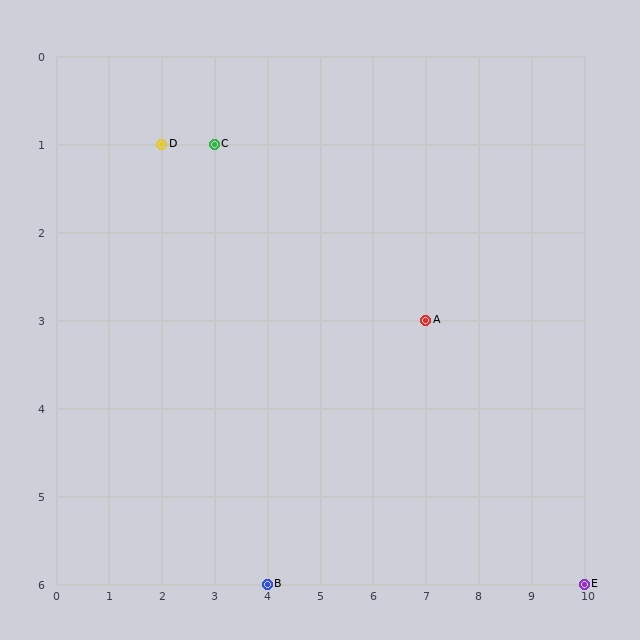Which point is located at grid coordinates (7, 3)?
Point A is at (7, 3).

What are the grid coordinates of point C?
Point C is at grid coordinates (3, 1).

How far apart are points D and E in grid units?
Points D and E are 8 columns and 5 rows apart (about 9.4 grid units diagonally).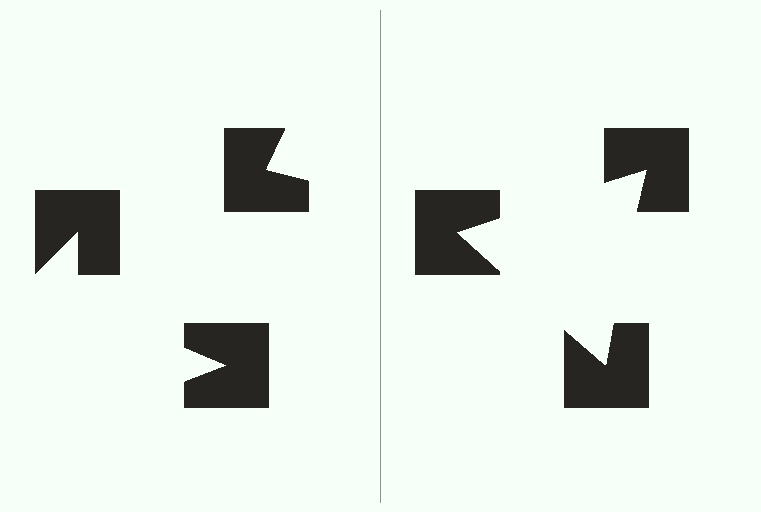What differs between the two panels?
The notched squares are positioned identically on both sides; only the wedge orientations differ. On the right they align to a triangle; on the left they are misaligned.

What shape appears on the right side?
An illusory triangle.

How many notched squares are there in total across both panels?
6 — 3 on each side.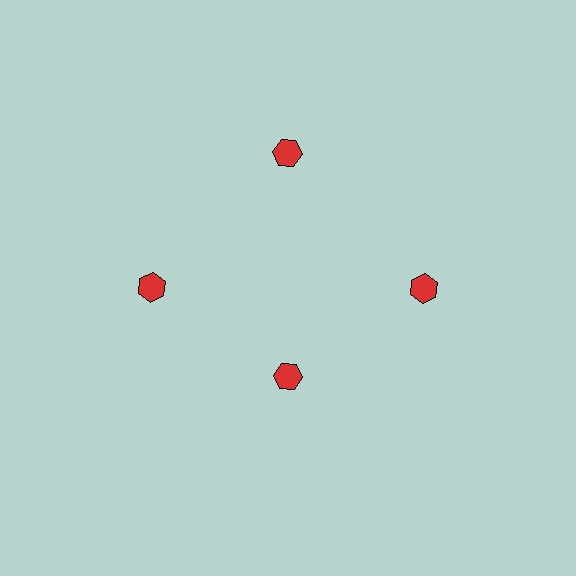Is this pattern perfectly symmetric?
No. The 4 red hexagons are arranged in a ring, but one element near the 6 o'clock position is pulled inward toward the center, breaking the 4-fold rotational symmetry.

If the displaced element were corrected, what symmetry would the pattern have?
It would have 4-fold rotational symmetry — the pattern would map onto itself every 90 degrees.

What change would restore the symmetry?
The symmetry would be restored by moving it outward, back onto the ring so that all 4 hexagons sit at equal angles and equal distance from the center.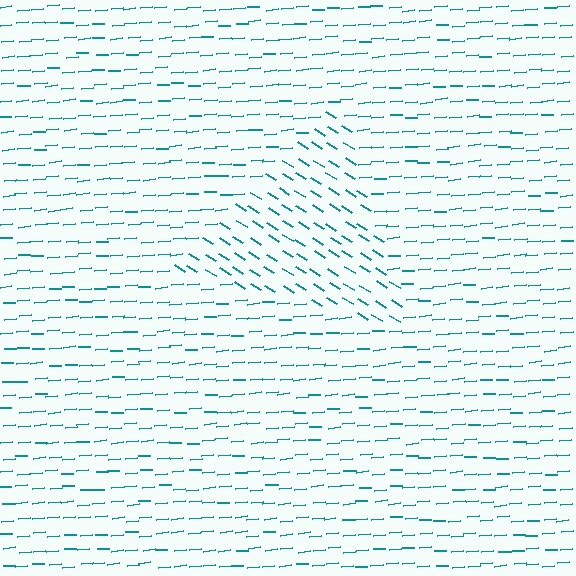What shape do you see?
I see a triangle.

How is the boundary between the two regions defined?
The boundary is defined purely by a change in line orientation (approximately 36 degrees difference). All lines are the same color and thickness.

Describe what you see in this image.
The image is filled with small teal line segments. A triangle region in the image has lines oriented differently from the surrounding lines, creating a visible texture boundary.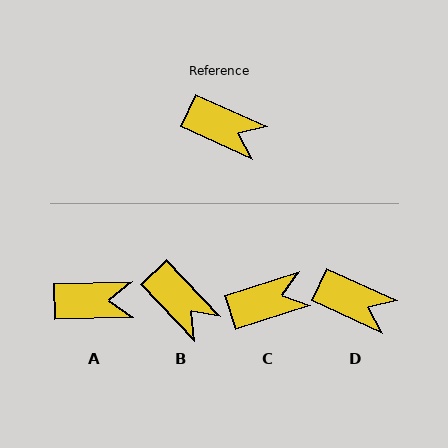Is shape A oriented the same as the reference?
No, it is off by about 26 degrees.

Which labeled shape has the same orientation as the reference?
D.